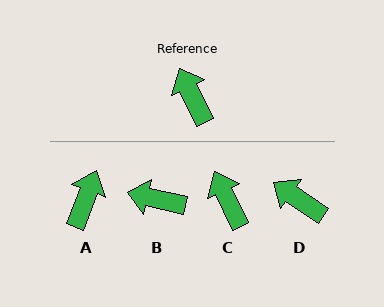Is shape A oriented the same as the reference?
No, it is off by about 46 degrees.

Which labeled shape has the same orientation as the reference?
C.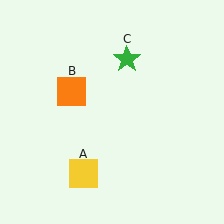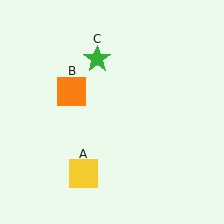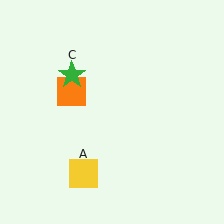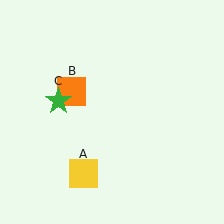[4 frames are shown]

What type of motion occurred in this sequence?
The green star (object C) rotated counterclockwise around the center of the scene.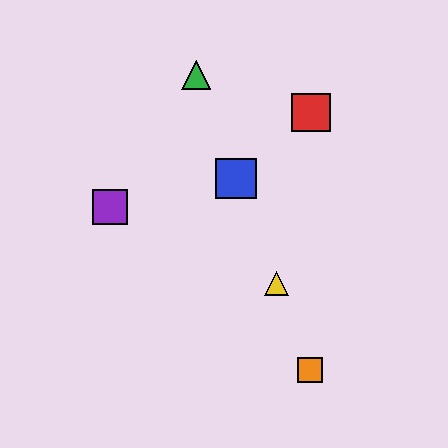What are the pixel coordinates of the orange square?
The orange square is at (310, 370).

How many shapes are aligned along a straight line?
4 shapes (the blue square, the green triangle, the yellow triangle, the orange square) are aligned along a straight line.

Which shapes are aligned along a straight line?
The blue square, the green triangle, the yellow triangle, the orange square are aligned along a straight line.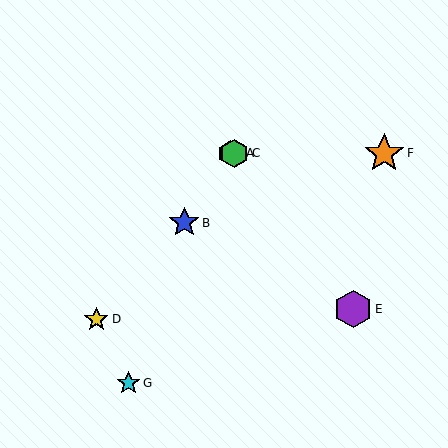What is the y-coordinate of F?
Object F is at y≈153.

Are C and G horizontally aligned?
No, C is at y≈153 and G is at y≈383.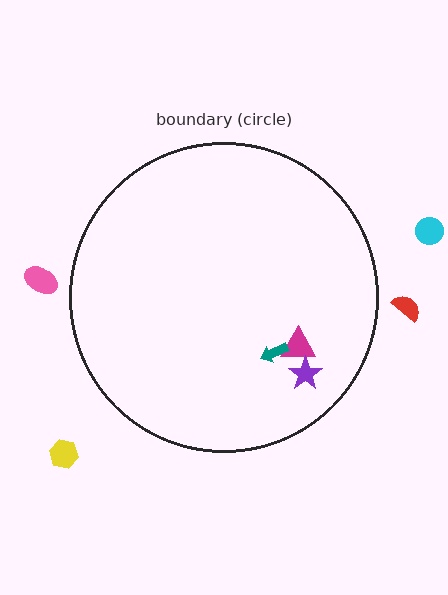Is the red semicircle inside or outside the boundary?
Outside.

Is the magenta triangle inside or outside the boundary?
Inside.